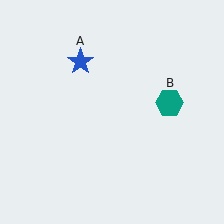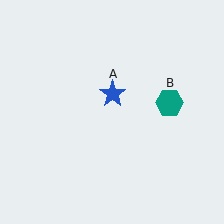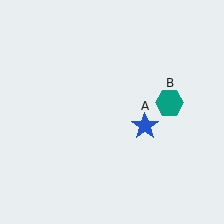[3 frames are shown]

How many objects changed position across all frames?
1 object changed position: blue star (object A).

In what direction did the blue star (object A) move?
The blue star (object A) moved down and to the right.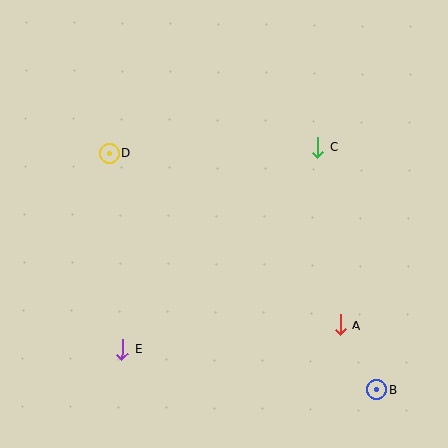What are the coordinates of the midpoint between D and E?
The midpoint between D and E is at (116, 251).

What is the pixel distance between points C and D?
The distance between C and D is 209 pixels.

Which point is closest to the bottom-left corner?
Point E is closest to the bottom-left corner.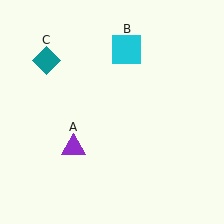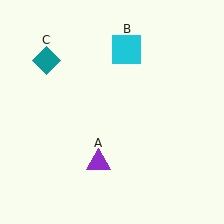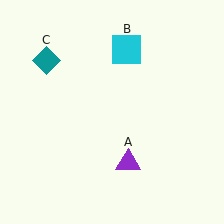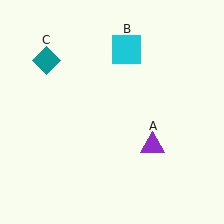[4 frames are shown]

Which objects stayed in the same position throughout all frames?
Cyan square (object B) and teal diamond (object C) remained stationary.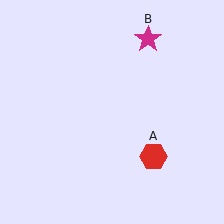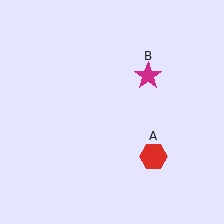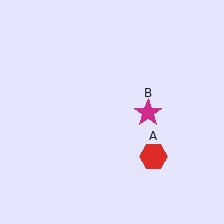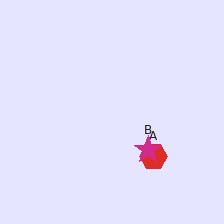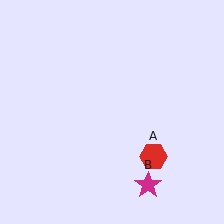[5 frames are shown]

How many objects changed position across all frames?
1 object changed position: magenta star (object B).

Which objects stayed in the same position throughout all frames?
Red hexagon (object A) remained stationary.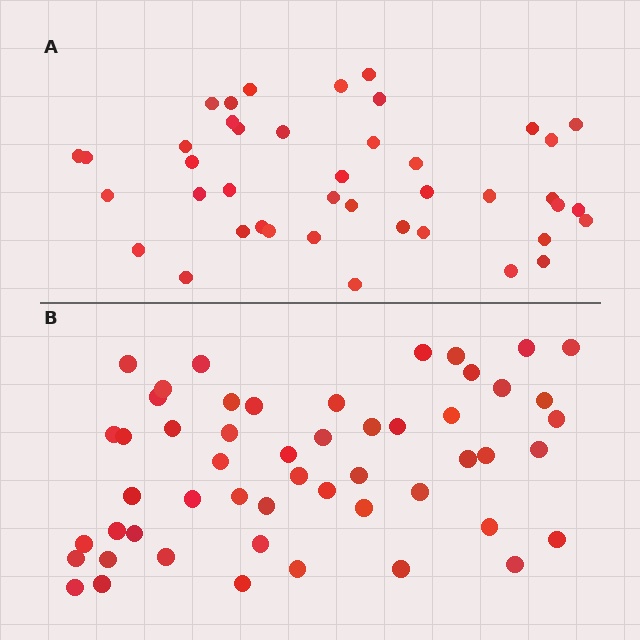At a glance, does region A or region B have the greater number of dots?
Region B (the bottom region) has more dots.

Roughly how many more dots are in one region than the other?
Region B has roughly 10 or so more dots than region A.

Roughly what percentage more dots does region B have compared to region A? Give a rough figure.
About 25% more.